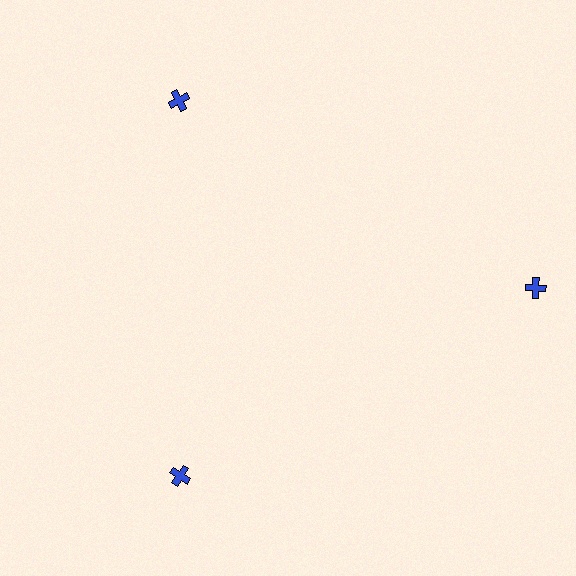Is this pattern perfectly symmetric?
No. The 3 blue crosses are arranged in a ring, but one element near the 3 o'clock position is pushed outward from the center, breaking the 3-fold rotational symmetry.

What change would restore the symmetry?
The symmetry would be restored by moving it inward, back onto the ring so that all 3 crosses sit at equal angles and equal distance from the center.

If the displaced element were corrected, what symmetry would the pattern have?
It would have 3-fold rotational symmetry — the pattern would map onto itself every 120 degrees.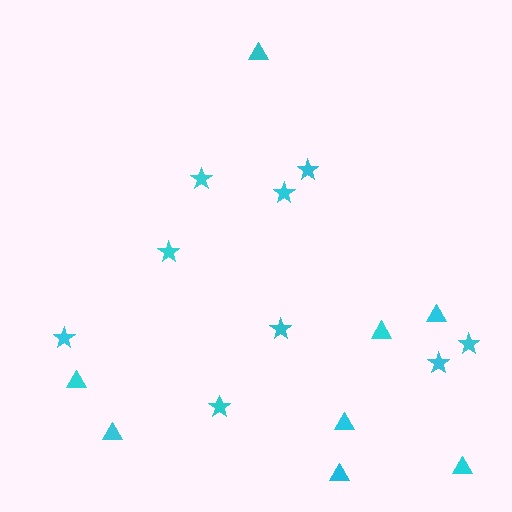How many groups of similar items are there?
There are 2 groups: one group of triangles (8) and one group of stars (9).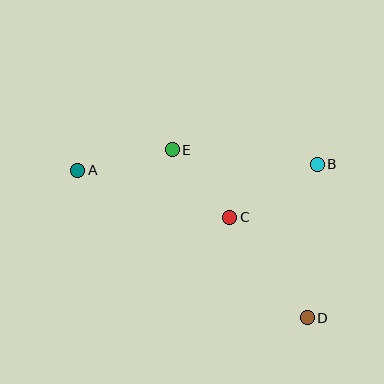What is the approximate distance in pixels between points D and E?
The distance between D and E is approximately 216 pixels.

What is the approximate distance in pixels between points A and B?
The distance between A and B is approximately 240 pixels.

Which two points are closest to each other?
Points C and E are closest to each other.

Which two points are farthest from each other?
Points A and D are farthest from each other.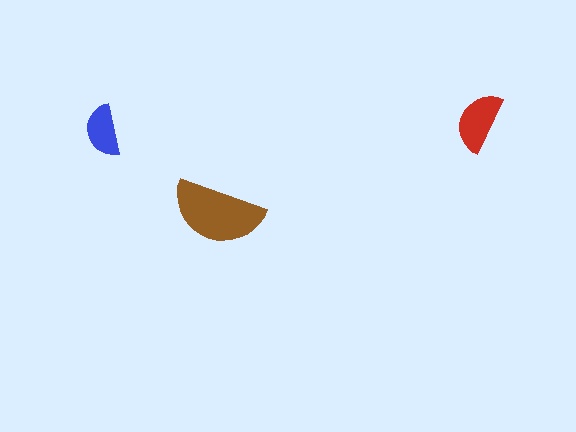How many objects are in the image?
There are 3 objects in the image.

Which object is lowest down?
The brown semicircle is bottommost.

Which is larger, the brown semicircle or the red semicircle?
The brown one.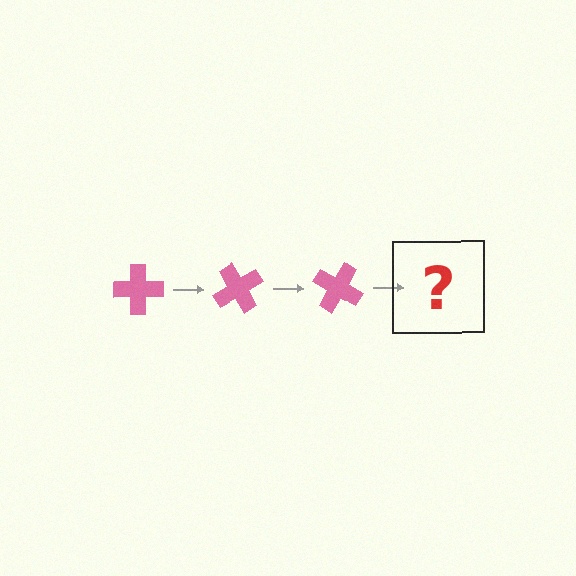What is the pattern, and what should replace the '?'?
The pattern is that the cross rotates 60 degrees each step. The '?' should be a pink cross rotated 180 degrees.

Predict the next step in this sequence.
The next step is a pink cross rotated 180 degrees.